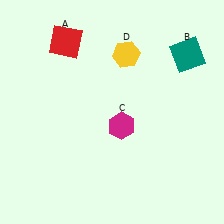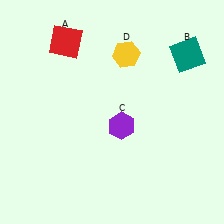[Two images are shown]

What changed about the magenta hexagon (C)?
In Image 1, C is magenta. In Image 2, it changed to purple.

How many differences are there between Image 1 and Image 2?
There is 1 difference between the two images.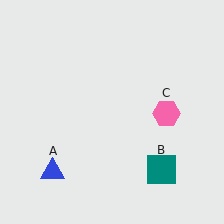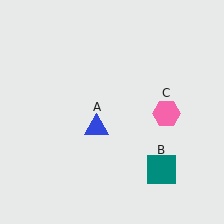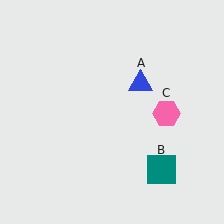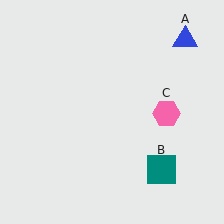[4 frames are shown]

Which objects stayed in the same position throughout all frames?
Teal square (object B) and pink hexagon (object C) remained stationary.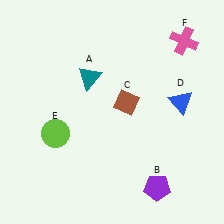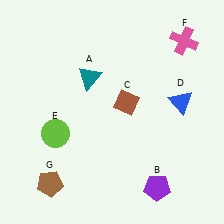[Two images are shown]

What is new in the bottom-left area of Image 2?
A brown pentagon (G) was added in the bottom-left area of Image 2.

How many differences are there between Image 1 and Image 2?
There is 1 difference between the two images.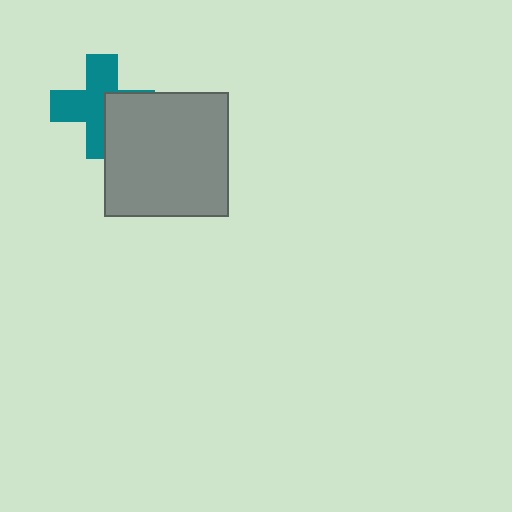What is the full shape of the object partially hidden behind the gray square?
The partially hidden object is a teal cross.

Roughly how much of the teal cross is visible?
About half of it is visible (roughly 64%).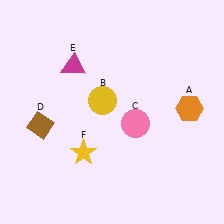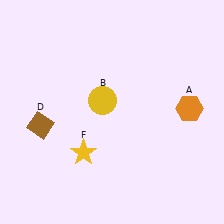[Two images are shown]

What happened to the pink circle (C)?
The pink circle (C) was removed in Image 2. It was in the bottom-right area of Image 1.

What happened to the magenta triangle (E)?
The magenta triangle (E) was removed in Image 2. It was in the top-left area of Image 1.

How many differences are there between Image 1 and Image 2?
There are 2 differences between the two images.